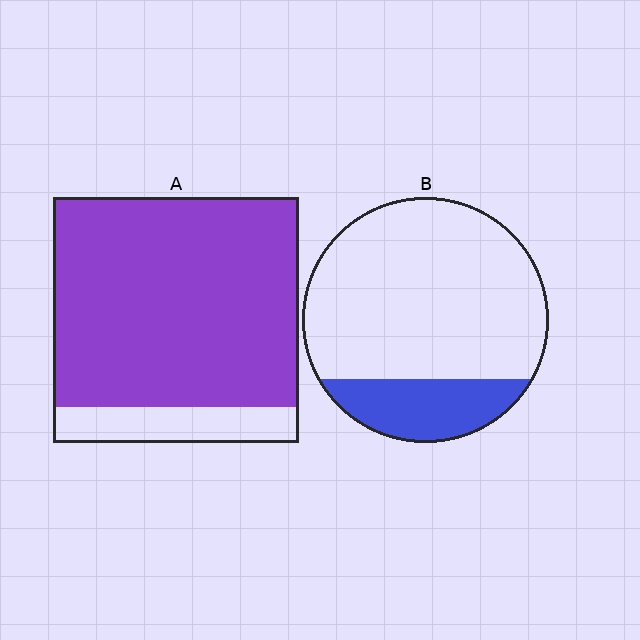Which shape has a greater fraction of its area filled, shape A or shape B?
Shape A.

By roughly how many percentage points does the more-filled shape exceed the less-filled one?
By roughly 65 percentage points (A over B).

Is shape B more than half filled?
No.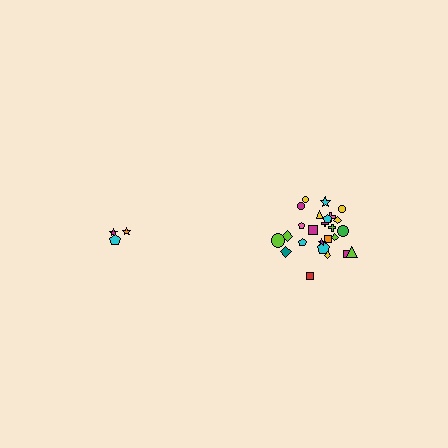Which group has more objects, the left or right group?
The right group.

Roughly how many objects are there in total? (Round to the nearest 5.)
Roughly 30 objects in total.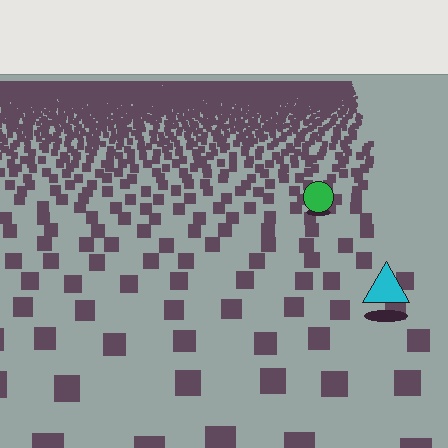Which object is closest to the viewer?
The cyan triangle is closest. The texture marks near it are larger and more spread out.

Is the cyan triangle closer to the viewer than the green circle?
Yes. The cyan triangle is closer — you can tell from the texture gradient: the ground texture is coarser near it.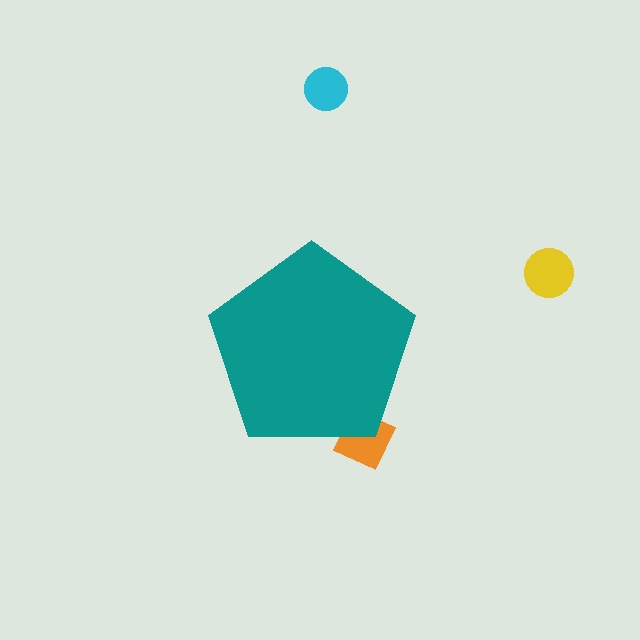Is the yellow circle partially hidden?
No, the yellow circle is fully visible.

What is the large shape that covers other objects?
A teal pentagon.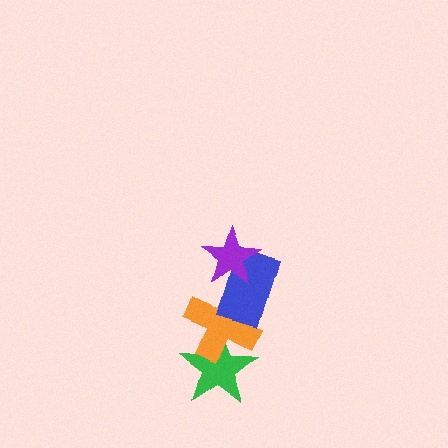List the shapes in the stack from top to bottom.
From top to bottom: the purple star, the blue rectangle, the orange cross, the green star.